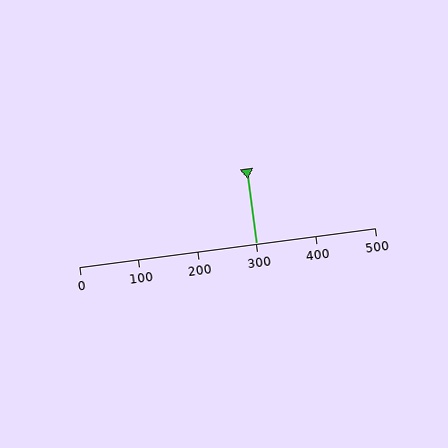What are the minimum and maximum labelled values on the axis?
The axis runs from 0 to 500.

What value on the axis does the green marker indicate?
The marker indicates approximately 300.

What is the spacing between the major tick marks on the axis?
The major ticks are spaced 100 apart.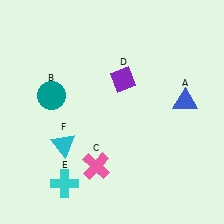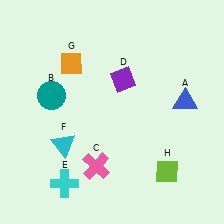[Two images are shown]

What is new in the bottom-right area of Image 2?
A lime diamond (H) was added in the bottom-right area of Image 2.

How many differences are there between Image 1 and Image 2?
There are 2 differences between the two images.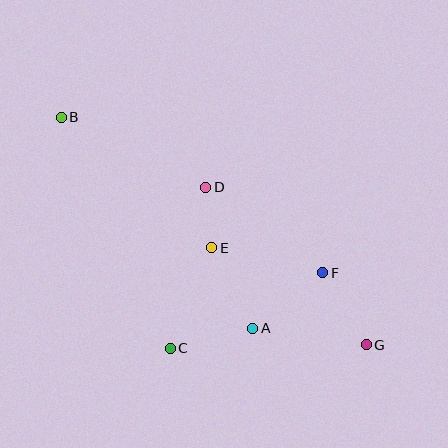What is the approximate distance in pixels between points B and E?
The distance between B and E is approximately 199 pixels.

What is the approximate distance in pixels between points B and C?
The distance between B and C is approximately 255 pixels.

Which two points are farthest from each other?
Points B and G are farthest from each other.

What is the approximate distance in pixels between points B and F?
The distance between B and F is approximately 304 pixels.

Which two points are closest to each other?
Points D and E are closest to each other.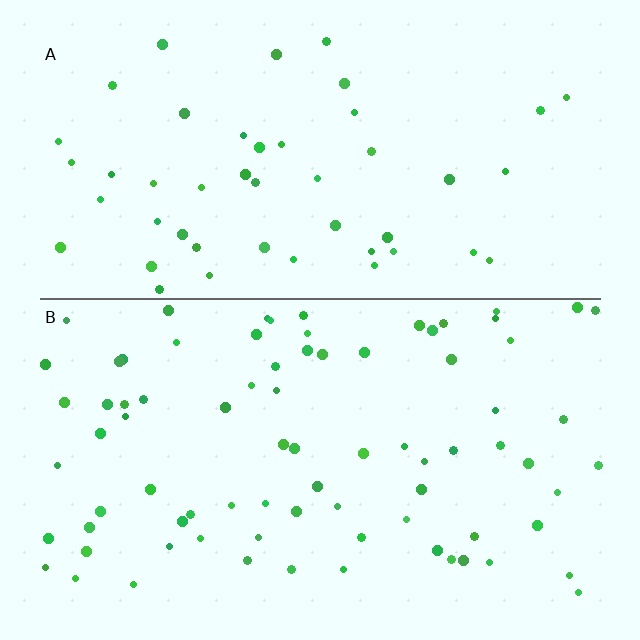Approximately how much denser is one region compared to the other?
Approximately 1.7× — region B over region A.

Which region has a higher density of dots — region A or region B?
B (the bottom).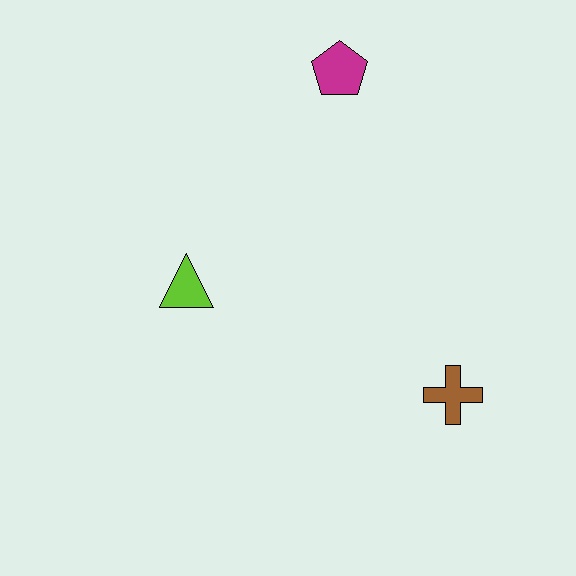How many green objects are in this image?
There are no green objects.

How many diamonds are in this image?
There are no diamonds.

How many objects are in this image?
There are 3 objects.